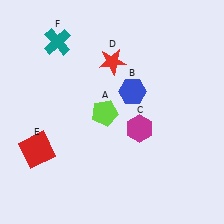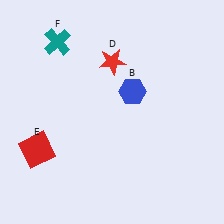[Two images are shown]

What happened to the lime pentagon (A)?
The lime pentagon (A) was removed in Image 2. It was in the bottom-left area of Image 1.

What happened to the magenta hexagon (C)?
The magenta hexagon (C) was removed in Image 2. It was in the bottom-right area of Image 1.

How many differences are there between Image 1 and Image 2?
There are 2 differences between the two images.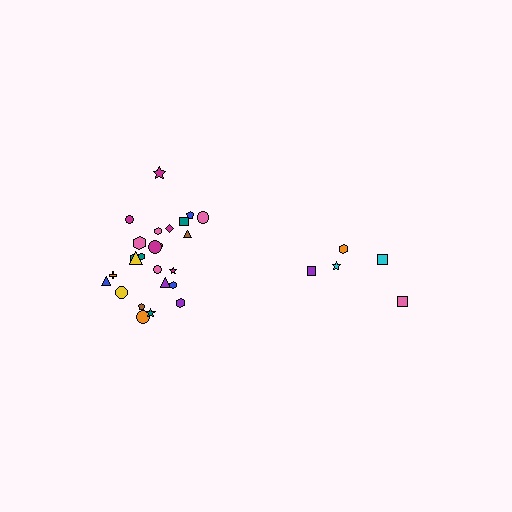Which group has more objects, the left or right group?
The left group.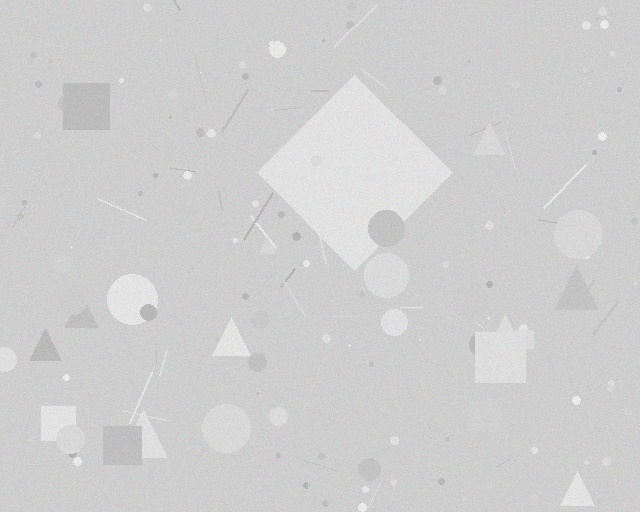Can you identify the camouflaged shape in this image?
The camouflaged shape is a diamond.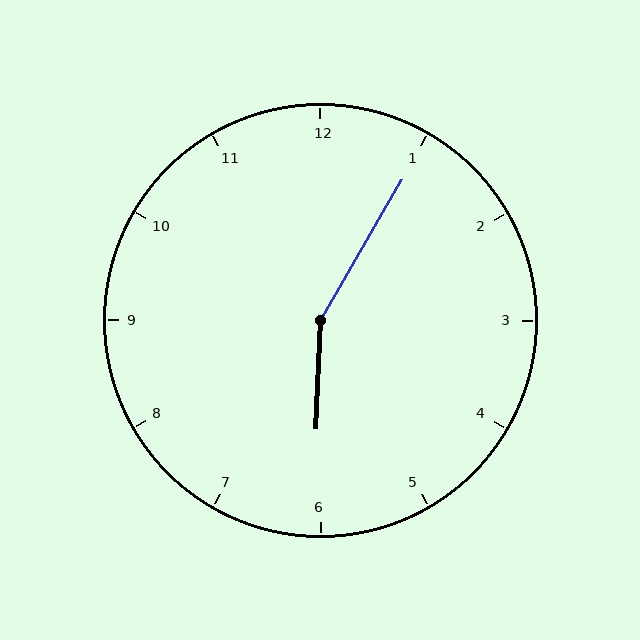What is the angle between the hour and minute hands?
Approximately 152 degrees.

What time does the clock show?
6:05.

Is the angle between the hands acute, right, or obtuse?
It is obtuse.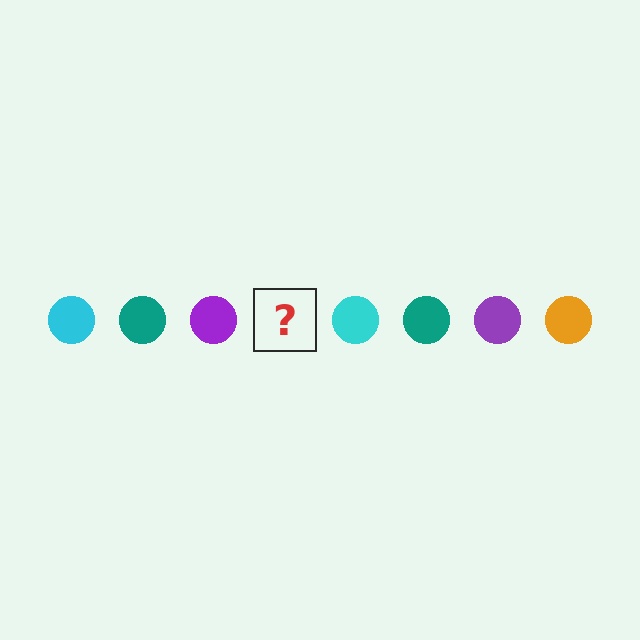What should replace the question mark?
The question mark should be replaced with an orange circle.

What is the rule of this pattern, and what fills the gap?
The rule is that the pattern cycles through cyan, teal, purple, orange circles. The gap should be filled with an orange circle.